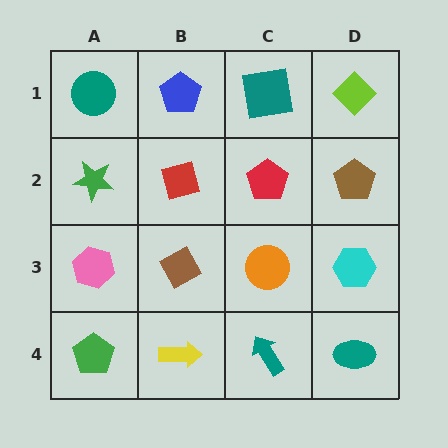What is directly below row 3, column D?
A teal ellipse.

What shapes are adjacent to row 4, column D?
A cyan hexagon (row 3, column D), a teal arrow (row 4, column C).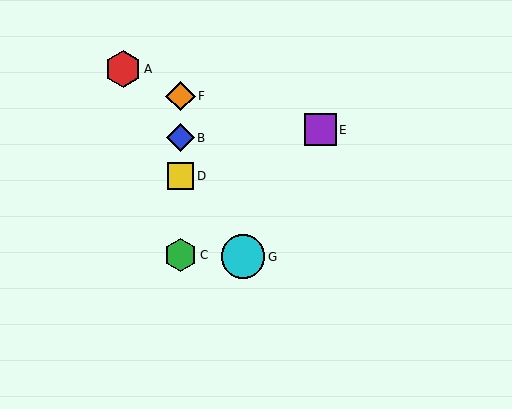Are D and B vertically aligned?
Yes, both are at x≈180.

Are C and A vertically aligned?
No, C is at x≈180 and A is at x≈123.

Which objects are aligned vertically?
Objects B, C, D, F are aligned vertically.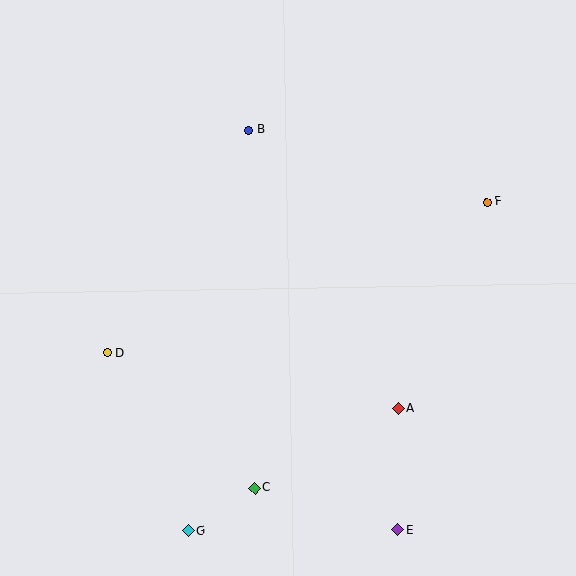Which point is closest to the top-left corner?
Point B is closest to the top-left corner.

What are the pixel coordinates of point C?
Point C is at (255, 488).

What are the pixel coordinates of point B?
Point B is at (249, 130).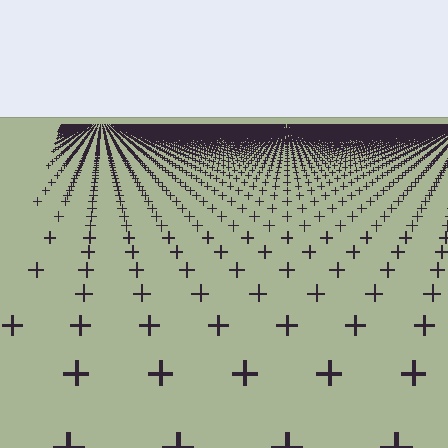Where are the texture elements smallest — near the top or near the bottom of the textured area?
Near the top.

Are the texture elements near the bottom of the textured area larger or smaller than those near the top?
Larger. Near the bottom, elements are closer to the viewer and appear at a bigger on-screen size.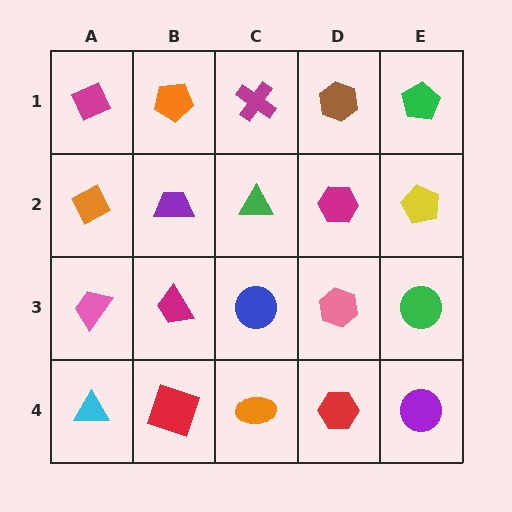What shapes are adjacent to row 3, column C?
A green triangle (row 2, column C), an orange ellipse (row 4, column C), a magenta trapezoid (row 3, column B), a pink hexagon (row 3, column D).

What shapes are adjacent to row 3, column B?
A purple trapezoid (row 2, column B), a red square (row 4, column B), a pink trapezoid (row 3, column A), a blue circle (row 3, column C).